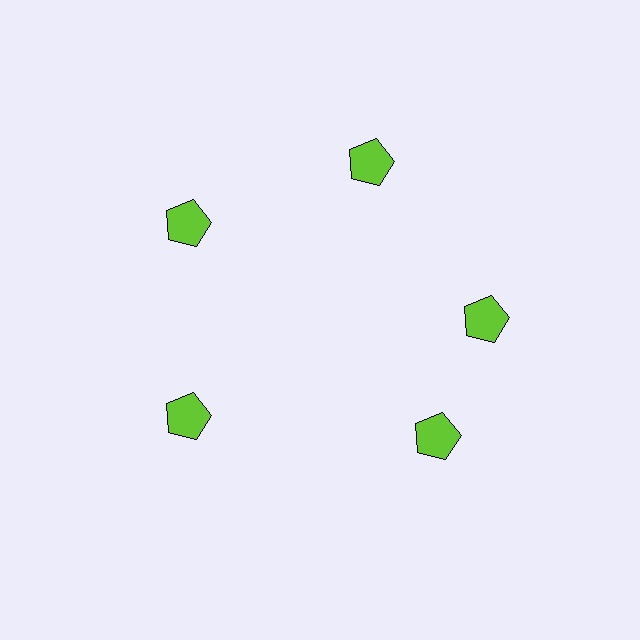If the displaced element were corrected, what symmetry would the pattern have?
It would have 5-fold rotational symmetry — the pattern would map onto itself every 72 degrees.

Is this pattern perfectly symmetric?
No. The 5 lime pentagons are arranged in a ring, but one element near the 5 o'clock position is rotated out of alignment along the ring, breaking the 5-fold rotational symmetry.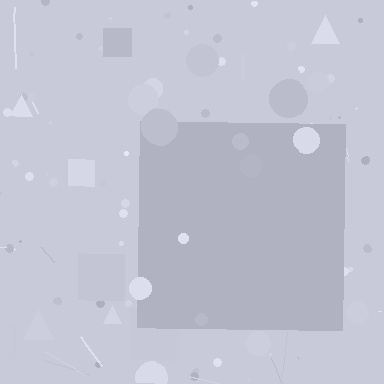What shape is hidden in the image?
A square is hidden in the image.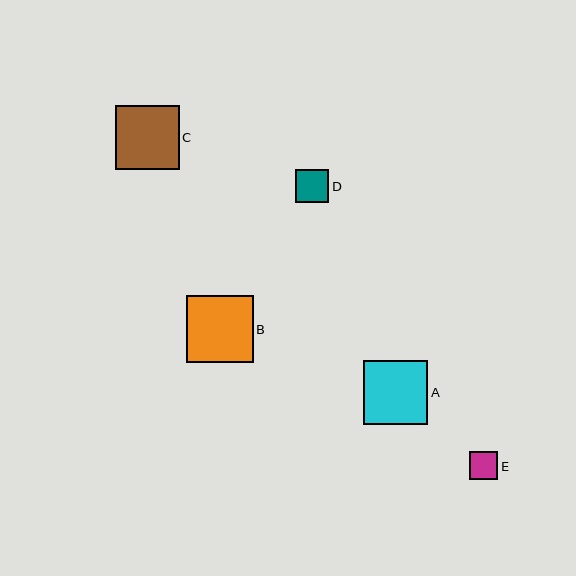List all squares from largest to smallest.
From largest to smallest: B, A, C, D, E.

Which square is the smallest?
Square E is the smallest with a size of approximately 28 pixels.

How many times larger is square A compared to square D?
Square A is approximately 1.9 times the size of square D.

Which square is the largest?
Square B is the largest with a size of approximately 67 pixels.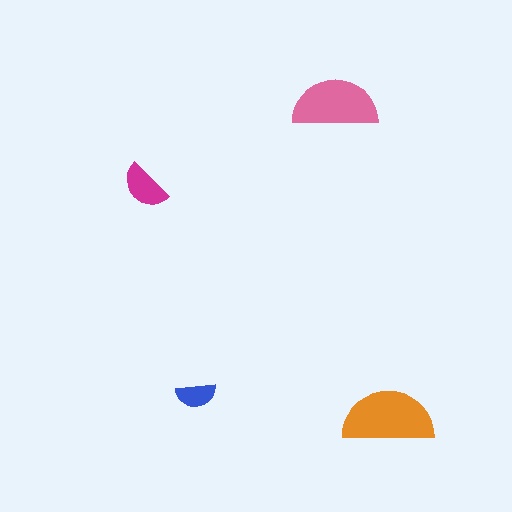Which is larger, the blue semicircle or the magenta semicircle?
The magenta one.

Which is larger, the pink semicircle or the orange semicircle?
The orange one.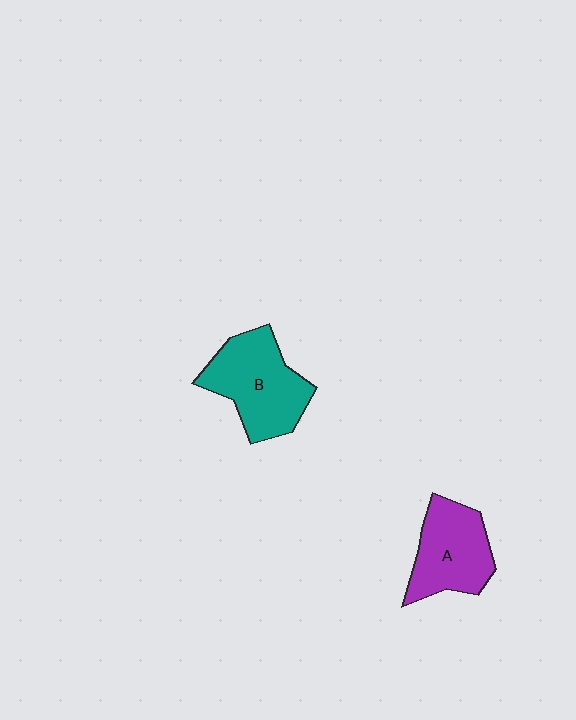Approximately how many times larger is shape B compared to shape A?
Approximately 1.2 times.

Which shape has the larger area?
Shape B (teal).